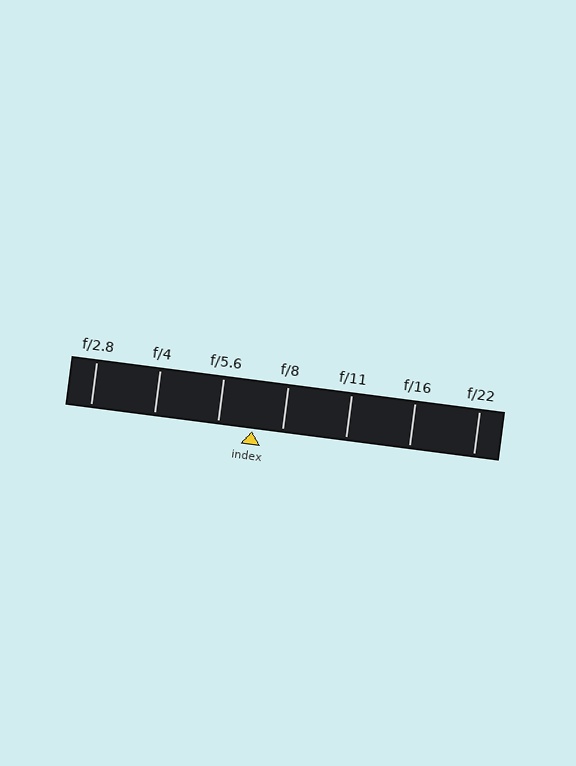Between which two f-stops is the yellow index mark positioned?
The index mark is between f/5.6 and f/8.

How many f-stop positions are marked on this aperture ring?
There are 7 f-stop positions marked.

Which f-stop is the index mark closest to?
The index mark is closest to f/8.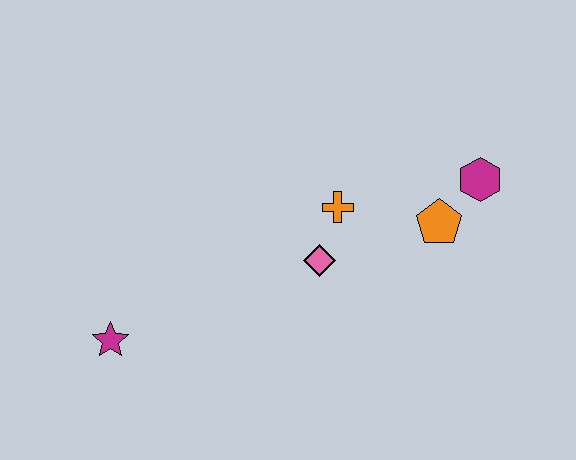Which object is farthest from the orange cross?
The magenta star is farthest from the orange cross.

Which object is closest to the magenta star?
The pink diamond is closest to the magenta star.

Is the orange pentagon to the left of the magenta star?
No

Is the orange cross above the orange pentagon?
Yes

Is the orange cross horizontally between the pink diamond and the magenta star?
No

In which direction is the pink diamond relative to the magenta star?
The pink diamond is to the right of the magenta star.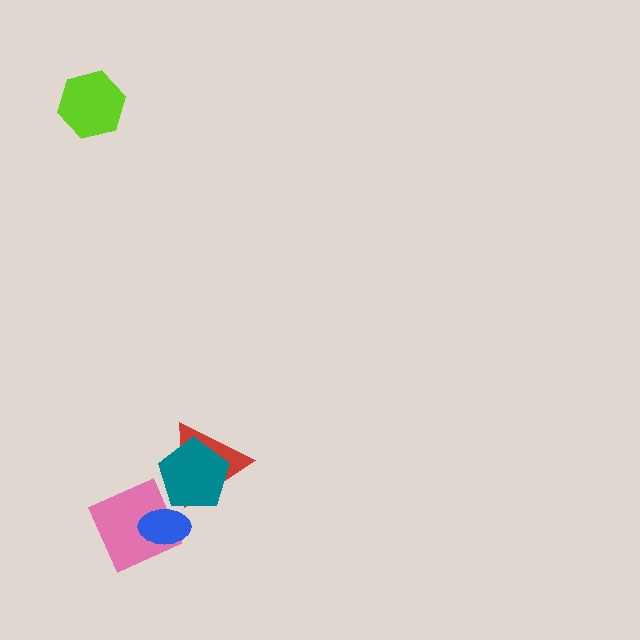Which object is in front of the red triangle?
The teal pentagon is in front of the red triangle.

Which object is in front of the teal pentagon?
The pink diamond is in front of the teal pentagon.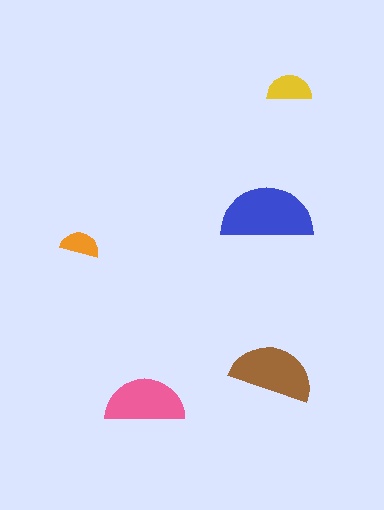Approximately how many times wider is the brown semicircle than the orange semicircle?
About 2 times wider.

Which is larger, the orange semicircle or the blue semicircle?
The blue one.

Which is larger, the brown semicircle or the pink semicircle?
The brown one.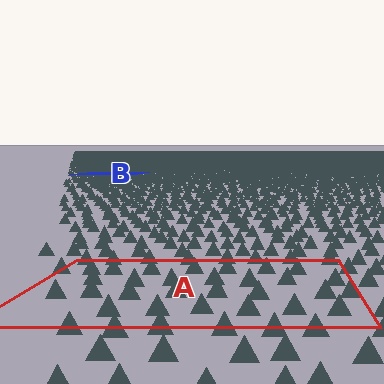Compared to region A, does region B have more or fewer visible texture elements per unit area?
Region B has more texture elements per unit area — they are packed more densely because it is farther away.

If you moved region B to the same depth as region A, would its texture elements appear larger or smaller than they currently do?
They would appear larger. At a closer depth, the same texture elements are projected at a bigger on-screen size.